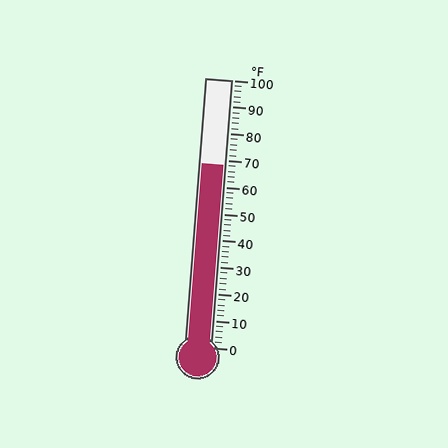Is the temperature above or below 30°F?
The temperature is above 30°F.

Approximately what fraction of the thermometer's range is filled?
The thermometer is filled to approximately 70% of its range.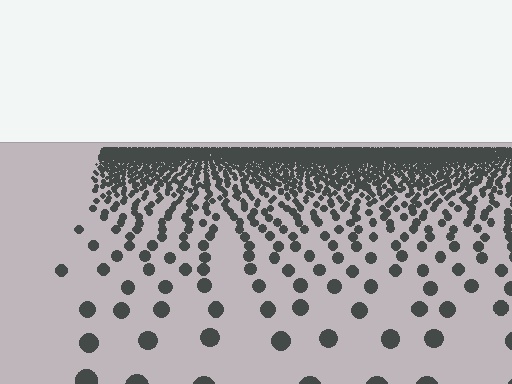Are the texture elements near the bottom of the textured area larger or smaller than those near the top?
Larger. Near the bottom, elements are closer to the viewer and appear at a bigger on-screen size.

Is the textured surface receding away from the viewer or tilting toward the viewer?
The surface is receding away from the viewer. Texture elements get smaller and denser toward the top.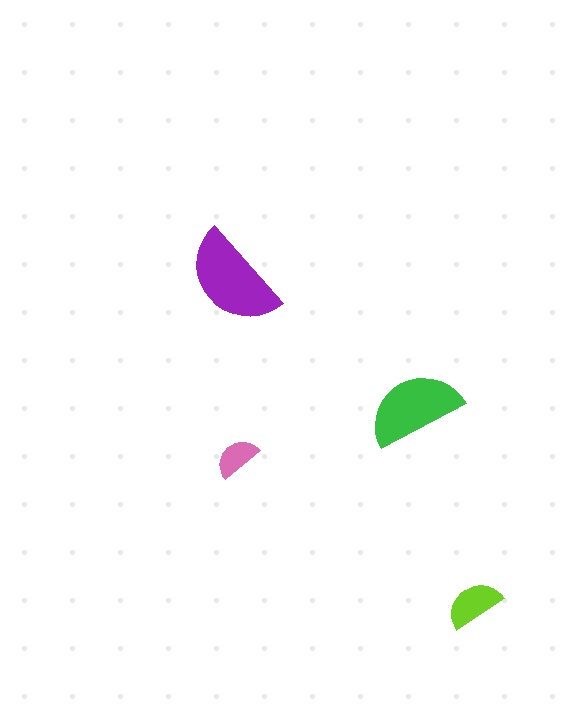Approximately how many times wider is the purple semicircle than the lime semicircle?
About 2 times wider.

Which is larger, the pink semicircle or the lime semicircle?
The lime one.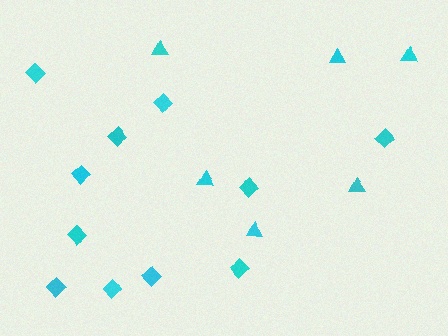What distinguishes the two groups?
There are 2 groups: one group of triangles (6) and one group of diamonds (11).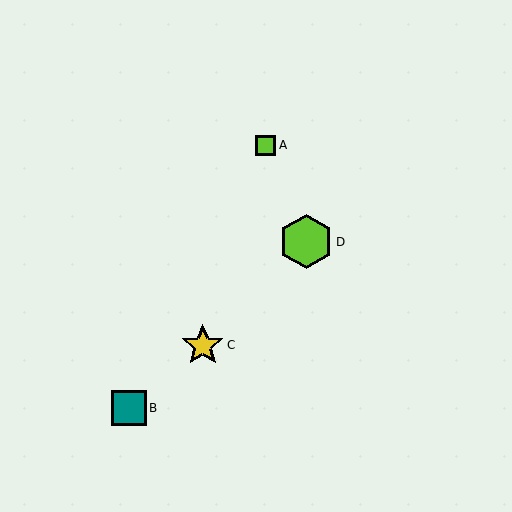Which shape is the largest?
The lime hexagon (labeled D) is the largest.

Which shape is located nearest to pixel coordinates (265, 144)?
The lime square (labeled A) at (266, 145) is nearest to that location.